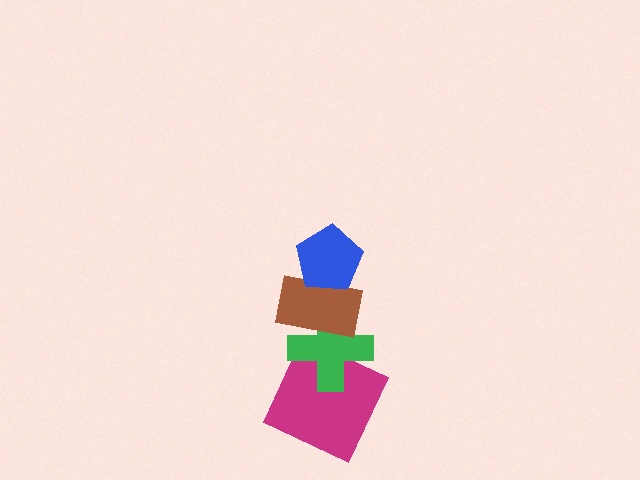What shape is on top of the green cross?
The brown rectangle is on top of the green cross.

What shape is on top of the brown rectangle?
The blue pentagon is on top of the brown rectangle.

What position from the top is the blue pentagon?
The blue pentagon is 1st from the top.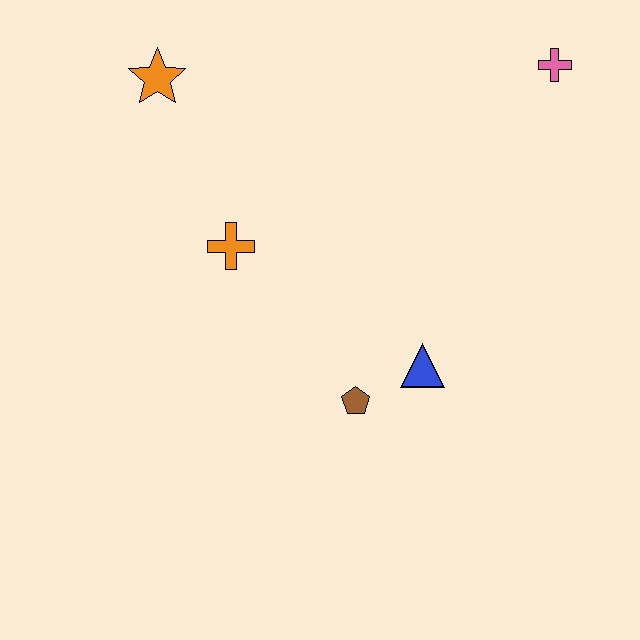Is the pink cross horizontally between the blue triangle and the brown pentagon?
No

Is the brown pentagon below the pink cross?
Yes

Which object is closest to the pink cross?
The blue triangle is closest to the pink cross.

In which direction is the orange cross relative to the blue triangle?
The orange cross is to the left of the blue triangle.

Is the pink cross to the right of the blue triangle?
Yes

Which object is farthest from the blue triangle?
The orange star is farthest from the blue triangle.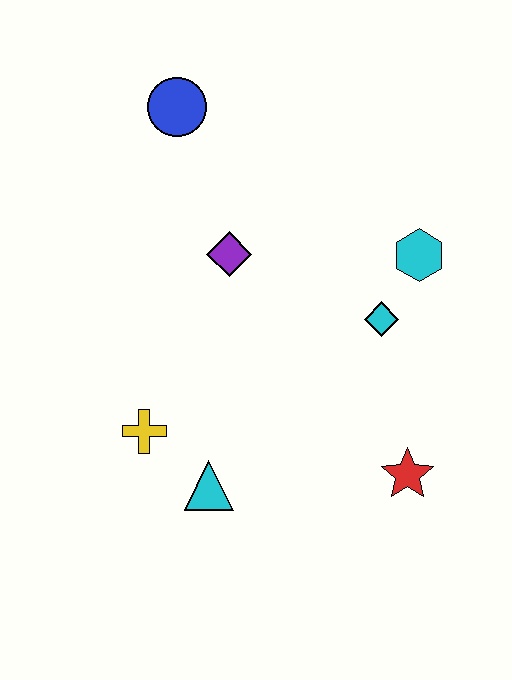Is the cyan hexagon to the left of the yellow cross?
No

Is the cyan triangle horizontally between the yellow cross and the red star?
Yes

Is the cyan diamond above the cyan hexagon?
No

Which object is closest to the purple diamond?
The blue circle is closest to the purple diamond.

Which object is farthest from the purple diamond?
The red star is farthest from the purple diamond.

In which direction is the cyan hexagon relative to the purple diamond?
The cyan hexagon is to the right of the purple diamond.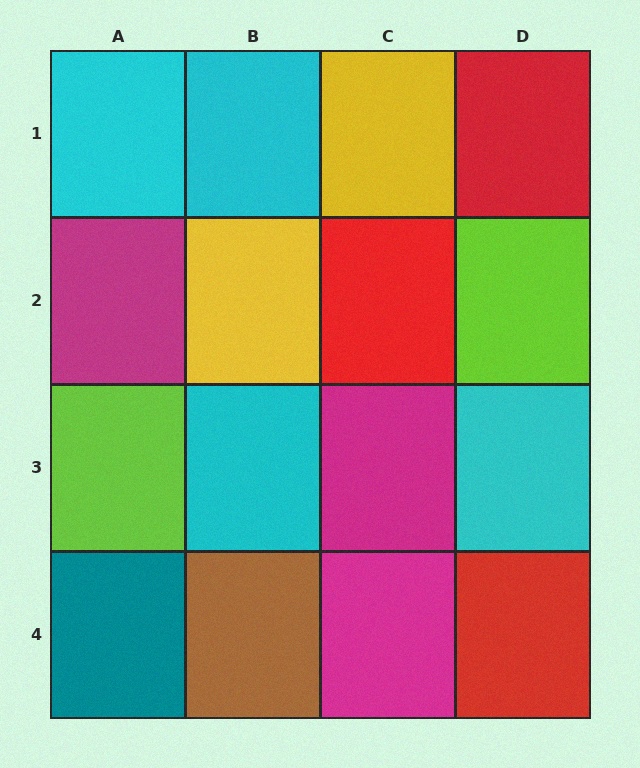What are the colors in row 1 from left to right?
Cyan, cyan, yellow, red.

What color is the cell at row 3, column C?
Magenta.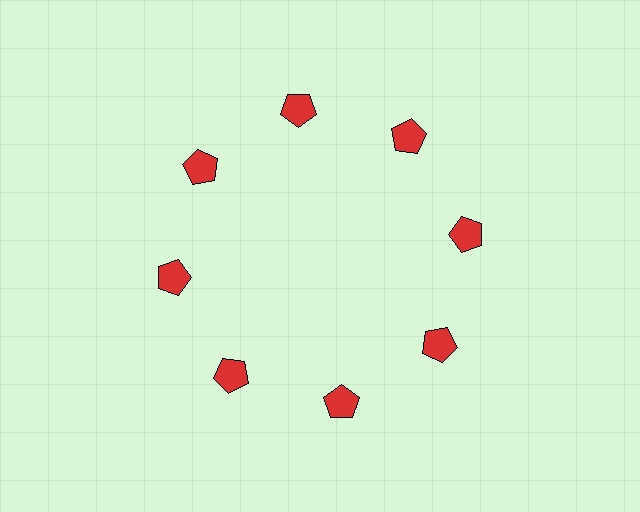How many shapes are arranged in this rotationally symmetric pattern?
There are 8 shapes, arranged in 8 groups of 1.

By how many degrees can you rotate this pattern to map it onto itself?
The pattern maps onto itself every 45 degrees of rotation.